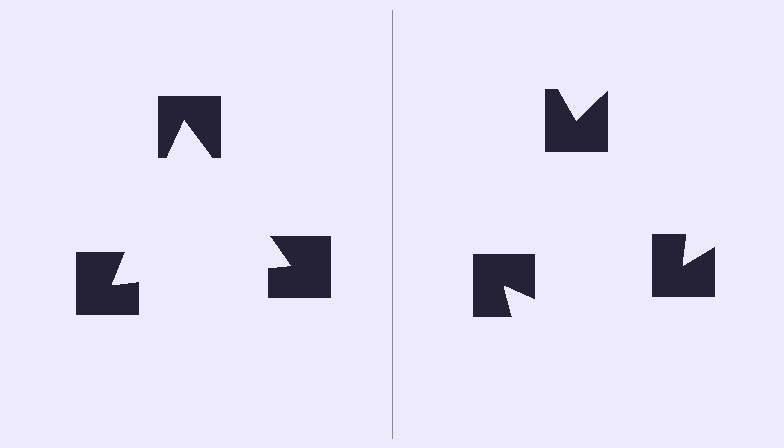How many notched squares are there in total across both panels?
6 — 3 on each side.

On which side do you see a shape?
An illusory triangle appears on the left side. On the right side the wedge cuts are rotated, so no coherent shape forms.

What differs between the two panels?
The notched squares are positioned identically on both sides; only the wedge orientations differ. On the left they align to a triangle; on the right they are misaligned.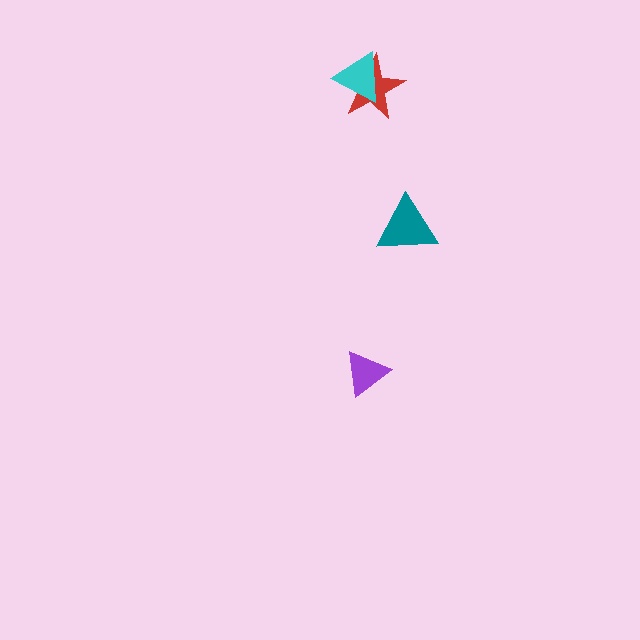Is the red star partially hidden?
Yes, it is partially covered by another shape.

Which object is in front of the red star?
The cyan triangle is in front of the red star.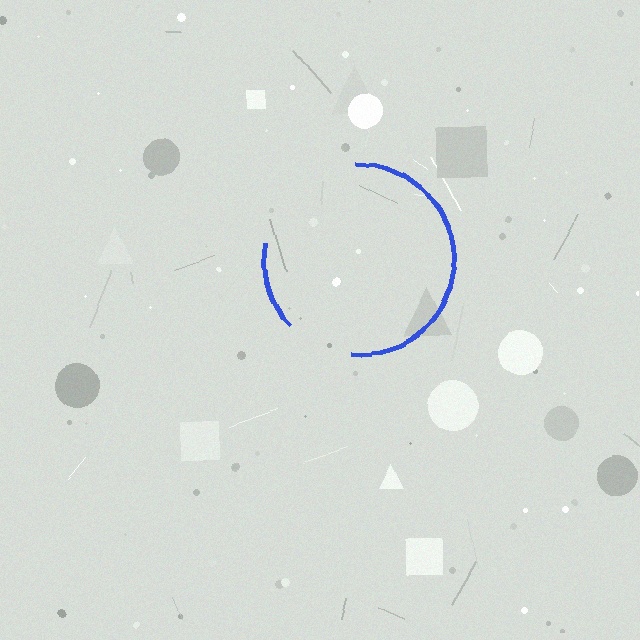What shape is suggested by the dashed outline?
The dashed outline suggests a circle.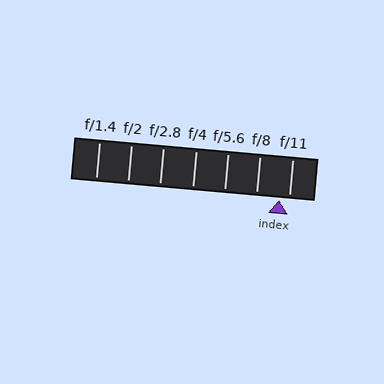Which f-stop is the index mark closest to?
The index mark is closest to f/11.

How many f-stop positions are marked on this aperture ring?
There are 7 f-stop positions marked.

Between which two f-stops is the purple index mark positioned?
The index mark is between f/8 and f/11.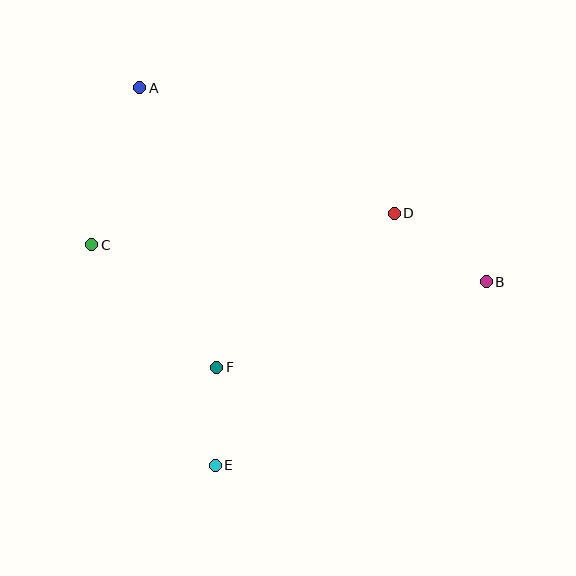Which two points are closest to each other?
Points E and F are closest to each other.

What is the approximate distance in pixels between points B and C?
The distance between B and C is approximately 396 pixels.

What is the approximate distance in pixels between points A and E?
The distance between A and E is approximately 385 pixels.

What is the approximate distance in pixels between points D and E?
The distance between D and E is approximately 309 pixels.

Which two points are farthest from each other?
Points A and B are farthest from each other.